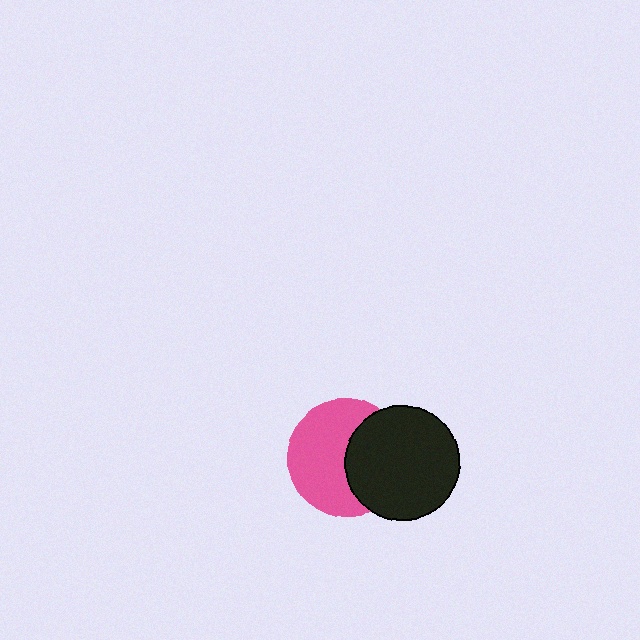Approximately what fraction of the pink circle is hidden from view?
Roughly 41% of the pink circle is hidden behind the black circle.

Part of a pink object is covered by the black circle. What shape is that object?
It is a circle.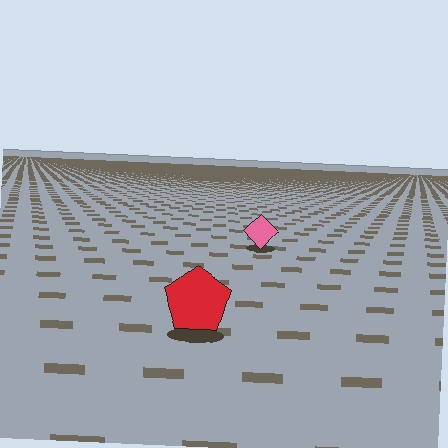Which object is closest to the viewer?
The red pentagon is closest. The texture marks near it are larger and more spread out.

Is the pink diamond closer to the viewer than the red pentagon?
No. The red pentagon is closer — you can tell from the texture gradient: the ground texture is coarser near it.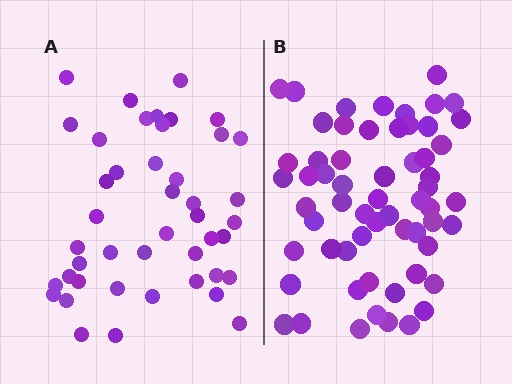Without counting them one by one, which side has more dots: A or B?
Region B (the right region) has more dots.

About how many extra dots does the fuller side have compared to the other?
Region B has approximately 15 more dots than region A.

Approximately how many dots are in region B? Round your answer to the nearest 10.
About 60 dots.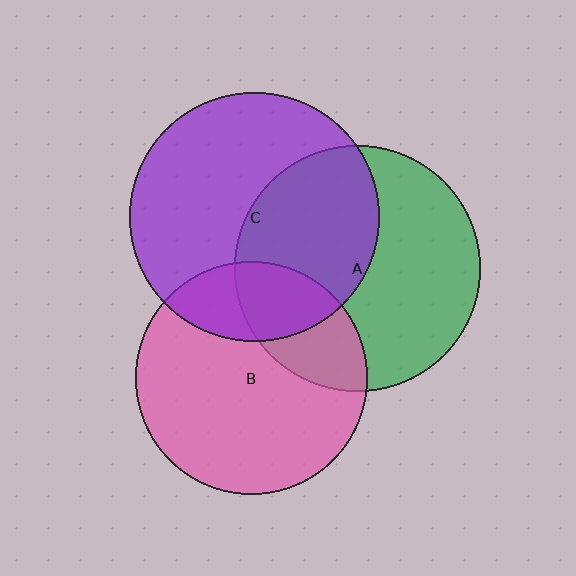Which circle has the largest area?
Circle C (purple).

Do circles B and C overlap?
Yes.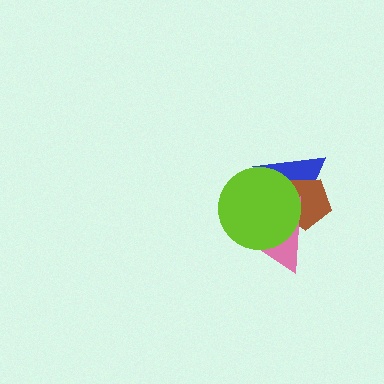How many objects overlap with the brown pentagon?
3 objects overlap with the brown pentagon.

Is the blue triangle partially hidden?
Yes, it is partially covered by another shape.